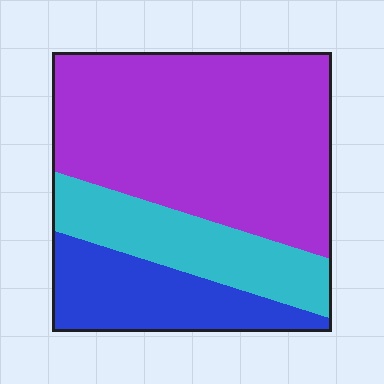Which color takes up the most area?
Purple, at roughly 60%.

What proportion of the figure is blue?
Blue covers about 20% of the figure.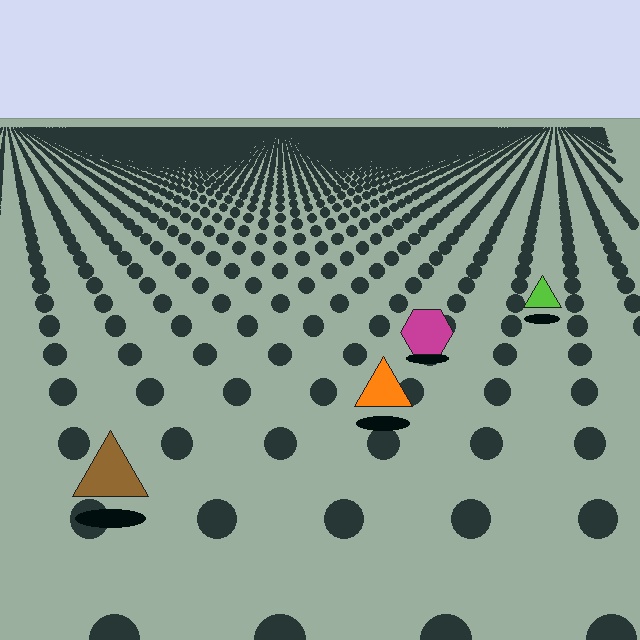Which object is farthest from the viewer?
The lime triangle is farthest from the viewer. It appears smaller and the ground texture around it is denser.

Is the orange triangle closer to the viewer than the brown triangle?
No. The brown triangle is closer — you can tell from the texture gradient: the ground texture is coarser near it.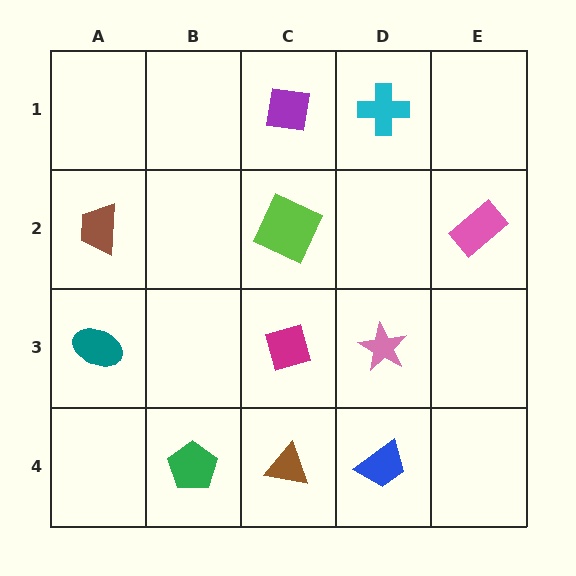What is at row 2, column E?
A pink rectangle.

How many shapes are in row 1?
2 shapes.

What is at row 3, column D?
A pink star.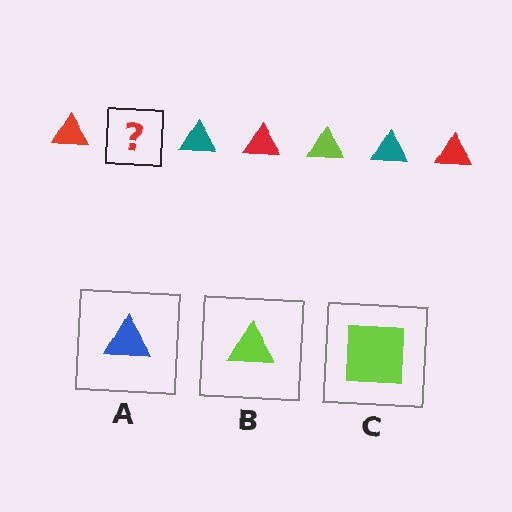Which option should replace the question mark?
Option B.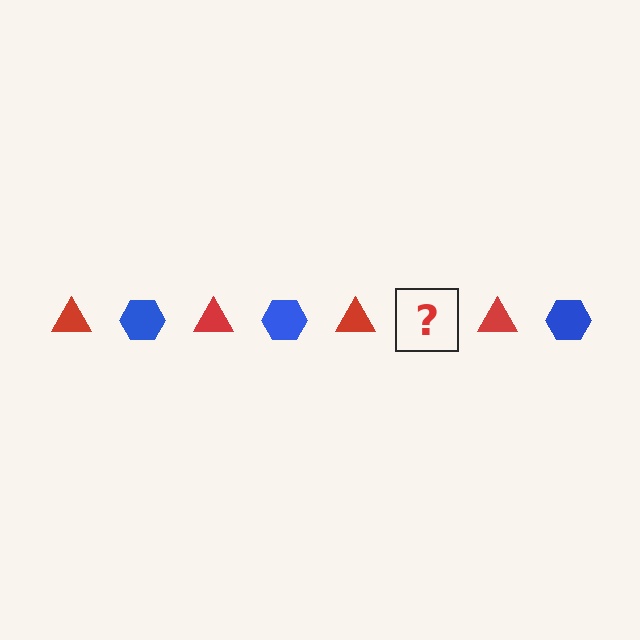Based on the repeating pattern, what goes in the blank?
The blank should be a blue hexagon.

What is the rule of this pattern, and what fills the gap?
The rule is that the pattern alternates between red triangle and blue hexagon. The gap should be filled with a blue hexagon.